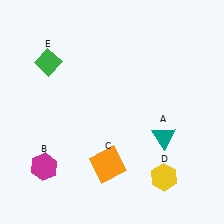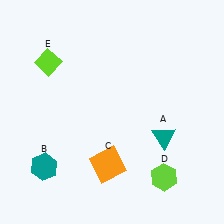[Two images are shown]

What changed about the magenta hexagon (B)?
In Image 1, B is magenta. In Image 2, it changed to teal.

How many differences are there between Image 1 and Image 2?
There are 3 differences between the two images.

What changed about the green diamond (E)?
In Image 1, E is green. In Image 2, it changed to lime.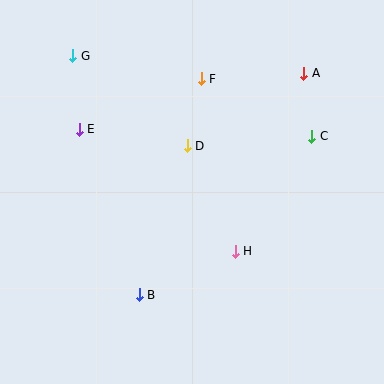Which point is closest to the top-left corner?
Point G is closest to the top-left corner.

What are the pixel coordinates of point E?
Point E is at (79, 129).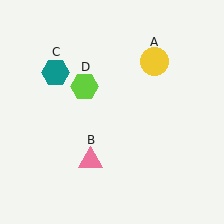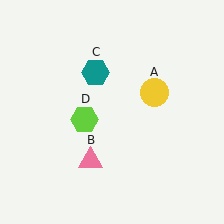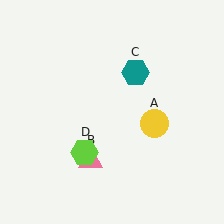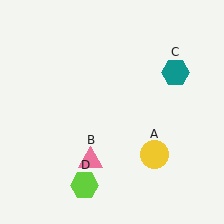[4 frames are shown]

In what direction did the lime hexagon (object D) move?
The lime hexagon (object D) moved down.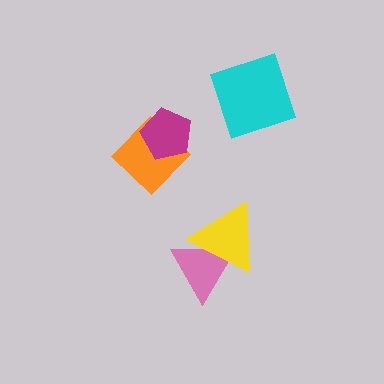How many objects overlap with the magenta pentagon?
1 object overlaps with the magenta pentagon.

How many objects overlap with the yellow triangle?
1 object overlaps with the yellow triangle.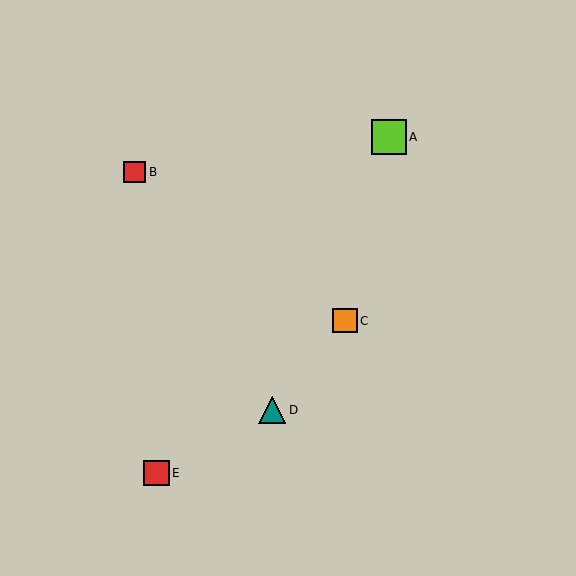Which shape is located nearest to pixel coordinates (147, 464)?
The red square (labeled E) at (156, 473) is nearest to that location.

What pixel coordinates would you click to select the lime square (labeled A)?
Click at (389, 137) to select the lime square A.